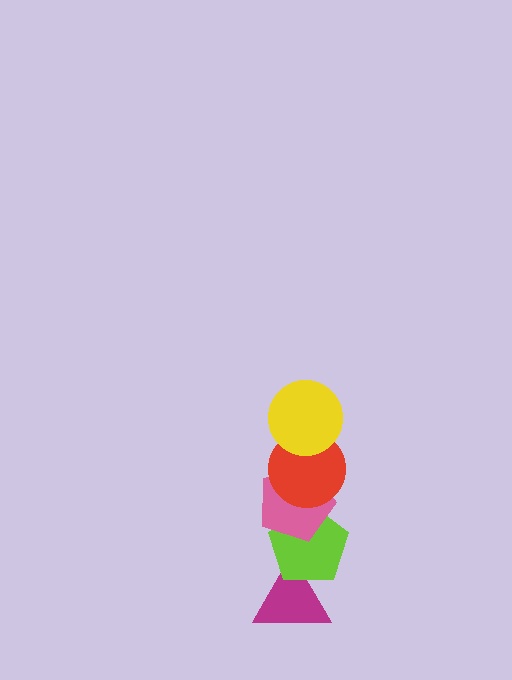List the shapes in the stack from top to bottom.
From top to bottom: the yellow circle, the red circle, the pink pentagon, the lime pentagon, the magenta triangle.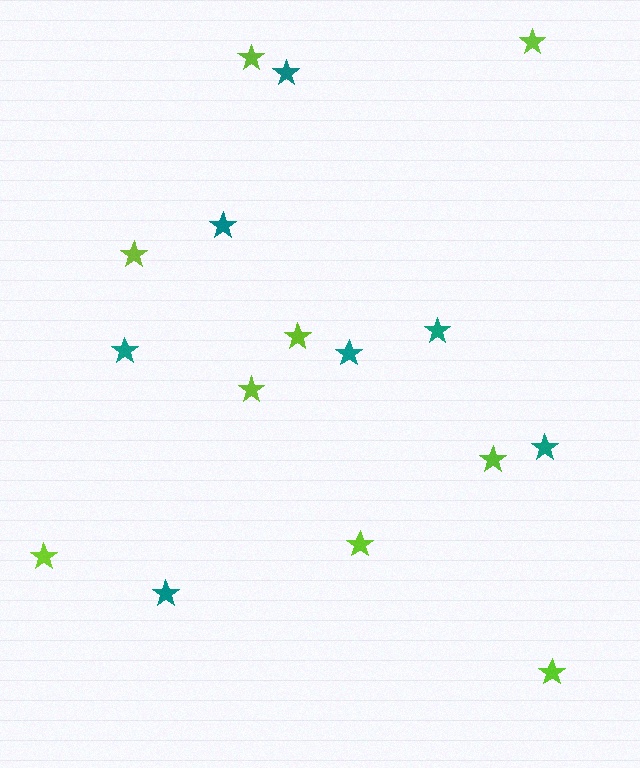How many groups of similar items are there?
There are 2 groups: one group of teal stars (7) and one group of lime stars (9).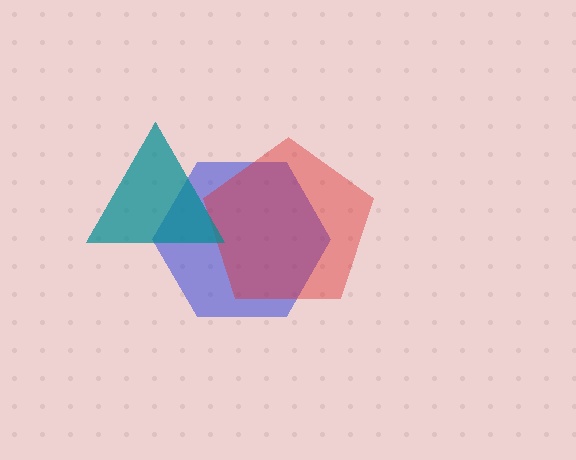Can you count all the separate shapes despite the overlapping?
Yes, there are 3 separate shapes.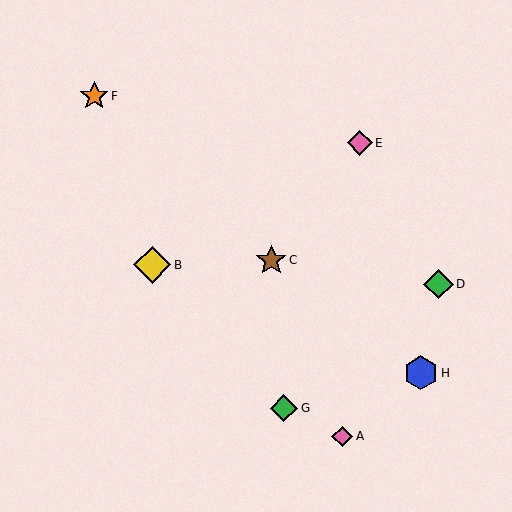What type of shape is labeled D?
Shape D is a green diamond.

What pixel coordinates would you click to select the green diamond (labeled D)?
Click at (439, 284) to select the green diamond D.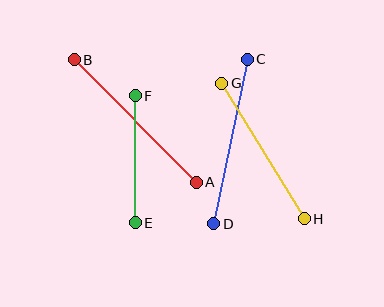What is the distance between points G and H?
The distance is approximately 159 pixels.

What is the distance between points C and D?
The distance is approximately 168 pixels.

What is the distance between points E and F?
The distance is approximately 127 pixels.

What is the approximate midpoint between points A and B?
The midpoint is at approximately (135, 121) pixels.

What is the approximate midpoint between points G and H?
The midpoint is at approximately (263, 151) pixels.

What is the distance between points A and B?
The distance is approximately 173 pixels.